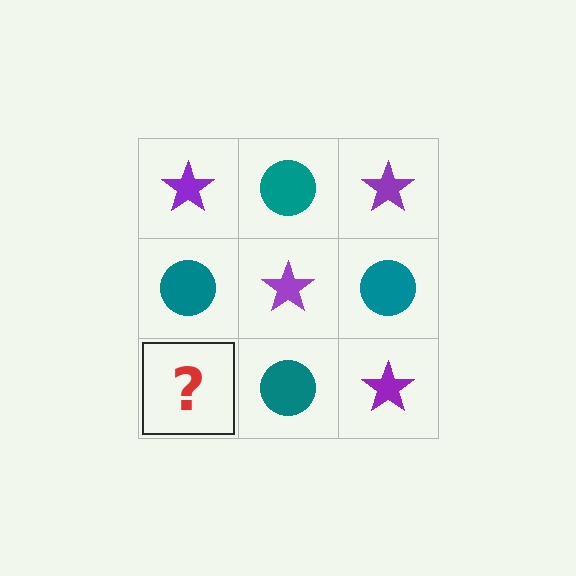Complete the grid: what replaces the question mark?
The question mark should be replaced with a purple star.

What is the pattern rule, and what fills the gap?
The rule is that it alternates purple star and teal circle in a checkerboard pattern. The gap should be filled with a purple star.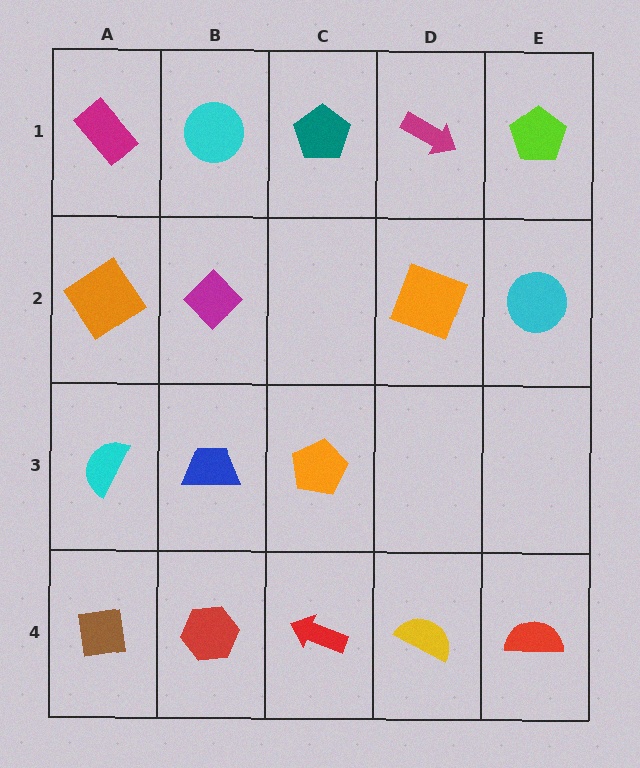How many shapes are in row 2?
4 shapes.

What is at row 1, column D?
A magenta arrow.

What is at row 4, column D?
A yellow semicircle.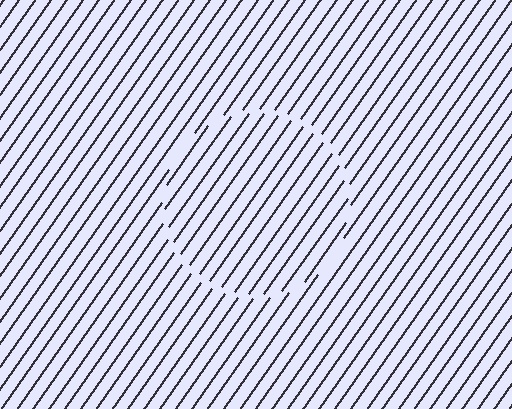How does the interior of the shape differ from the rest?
The interior of the shape contains the same grating, shifted by half a period — the contour is defined by the phase discontinuity where line-ends from the inner and outer gratings abut.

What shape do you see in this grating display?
An illusory circle. The interior of the shape contains the same grating, shifted by half a period — the contour is defined by the phase discontinuity where line-ends from the inner and outer gratings abut.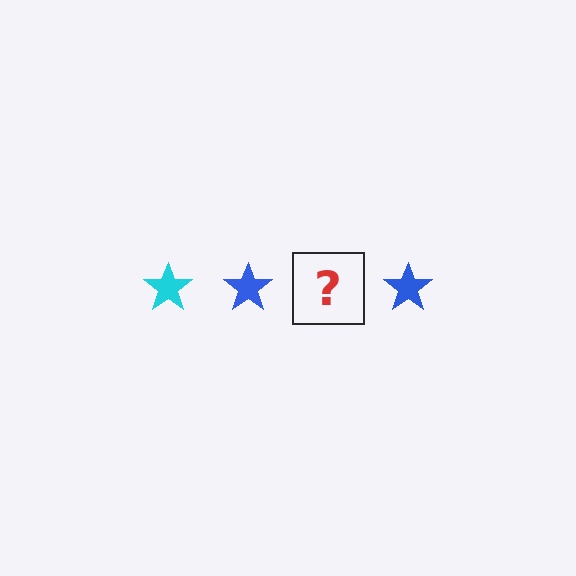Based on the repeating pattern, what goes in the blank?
The blank should be a cyan star.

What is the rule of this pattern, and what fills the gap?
The rule is that the pattern cycles through cyan, blue stars. The gap should be filled with a cyan star.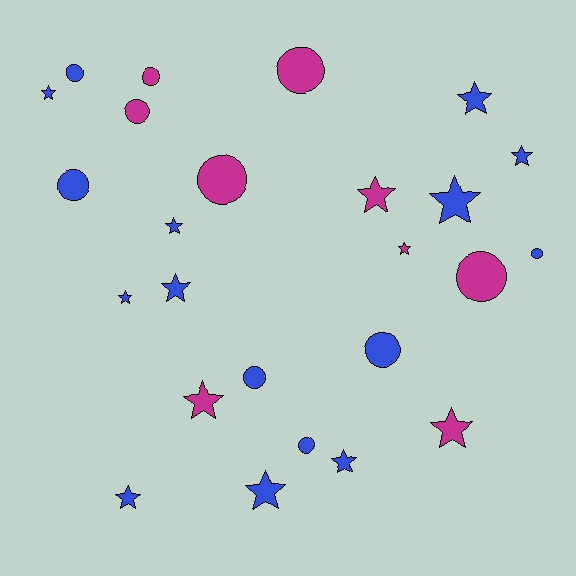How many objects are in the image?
There are 25 objects.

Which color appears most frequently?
Blue, with 16 objects.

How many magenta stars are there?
There are 4 magenta stars.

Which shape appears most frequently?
Star, with 14 objects.